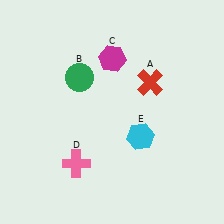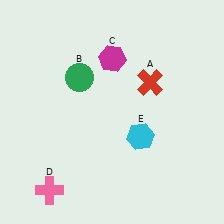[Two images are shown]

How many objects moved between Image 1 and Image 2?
1 object moved between the two images.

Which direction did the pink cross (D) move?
The pink cross (D) moved down.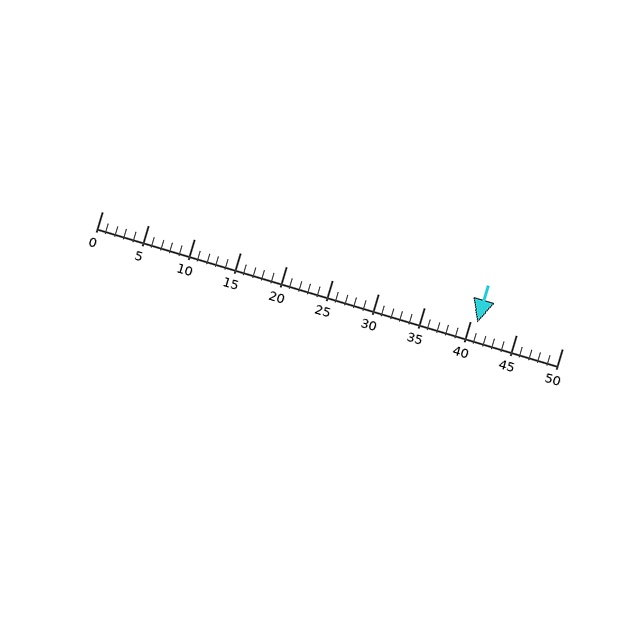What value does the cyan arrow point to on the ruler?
The cyan arrow points to approximately 41.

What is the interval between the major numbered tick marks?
The major tick marks are spaced 5 units apart.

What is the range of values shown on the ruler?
The ruler shows values from 0 to 50.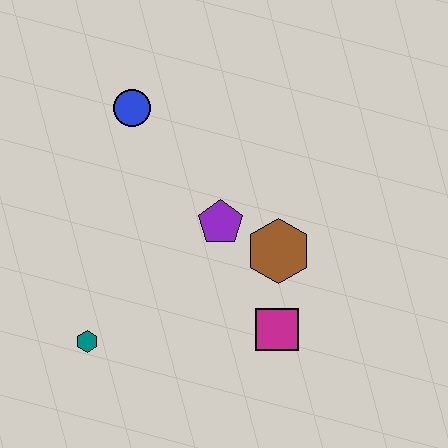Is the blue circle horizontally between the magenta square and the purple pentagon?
No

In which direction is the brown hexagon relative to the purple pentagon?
The brown hexagon is to the right of the purple pentagon.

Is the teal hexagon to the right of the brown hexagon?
No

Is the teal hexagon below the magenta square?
Yes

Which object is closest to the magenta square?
The brown hexagon is closest to the magenta square.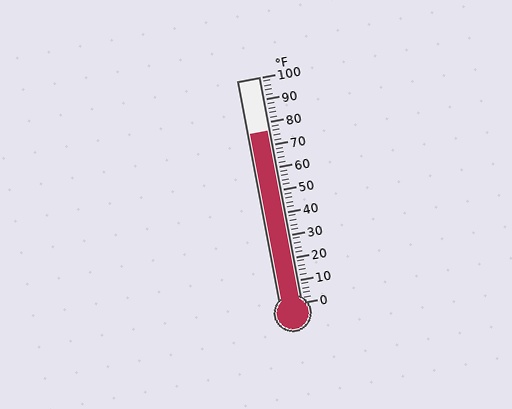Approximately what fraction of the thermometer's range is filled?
The thermometer is filled to approximately 75% of its range.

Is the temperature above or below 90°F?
The temperature is below 90°F.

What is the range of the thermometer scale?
The thermometer scale ranges from 0°F to 100°F.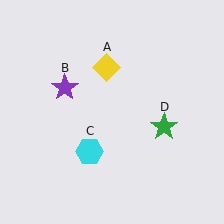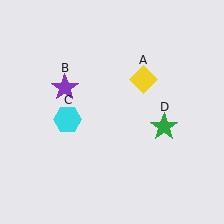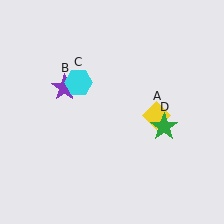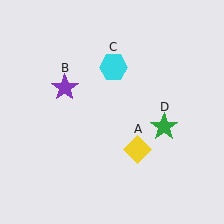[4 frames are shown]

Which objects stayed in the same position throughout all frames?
Purple star (object B) and green star (object D) remained stationary.